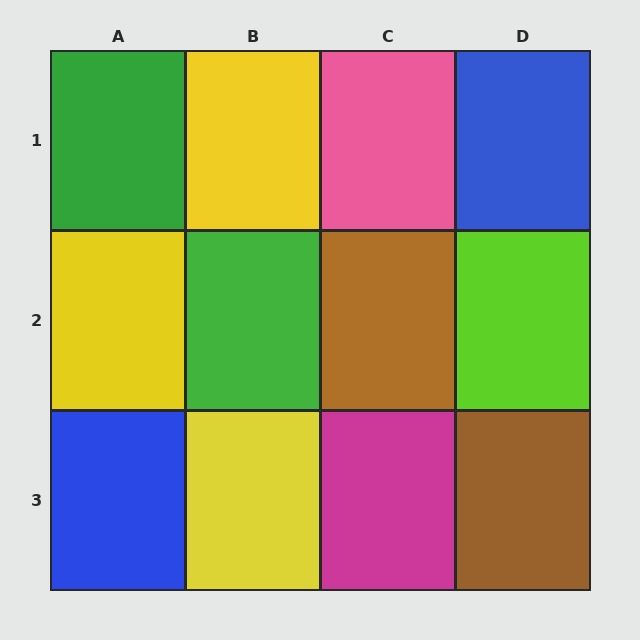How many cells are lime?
1 cell is lime.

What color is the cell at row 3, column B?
Yellow.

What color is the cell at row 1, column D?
Blue.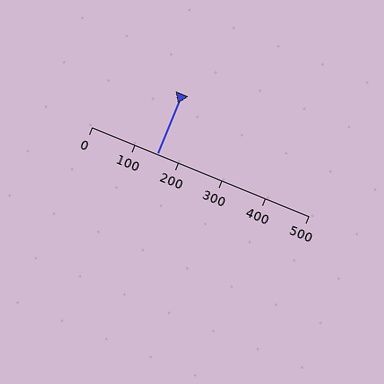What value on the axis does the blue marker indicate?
The marker indicates approximately 150.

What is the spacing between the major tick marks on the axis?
The major ticks are spaced 100 apart.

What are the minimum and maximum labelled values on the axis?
The axis runs from 0 to 500.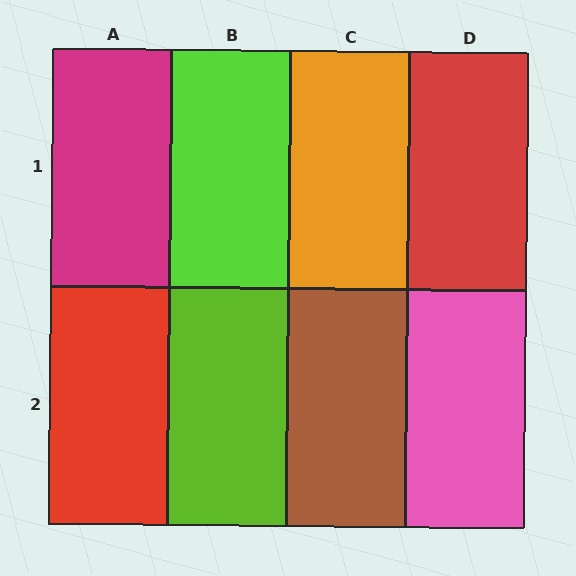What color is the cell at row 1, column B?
Lime.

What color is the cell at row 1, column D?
Red.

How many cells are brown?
1 cell is brown.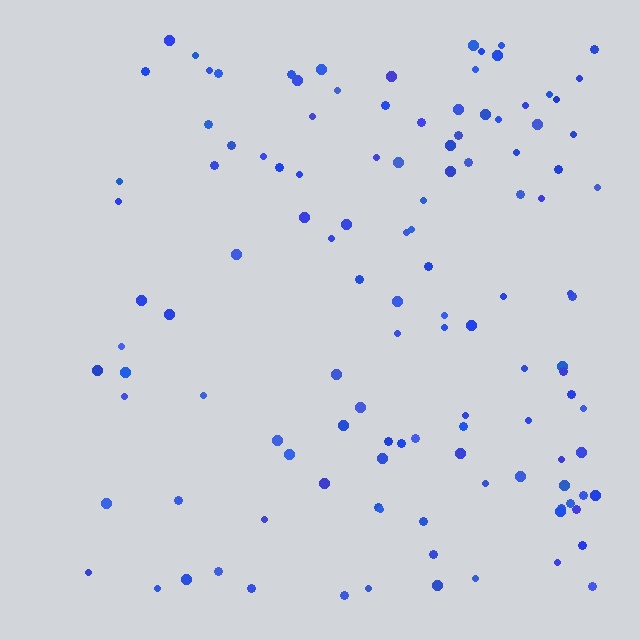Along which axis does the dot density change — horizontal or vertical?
Horizontal.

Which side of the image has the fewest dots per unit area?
The left.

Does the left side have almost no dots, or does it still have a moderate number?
Still a moderate number, just noticeably fewer than the right.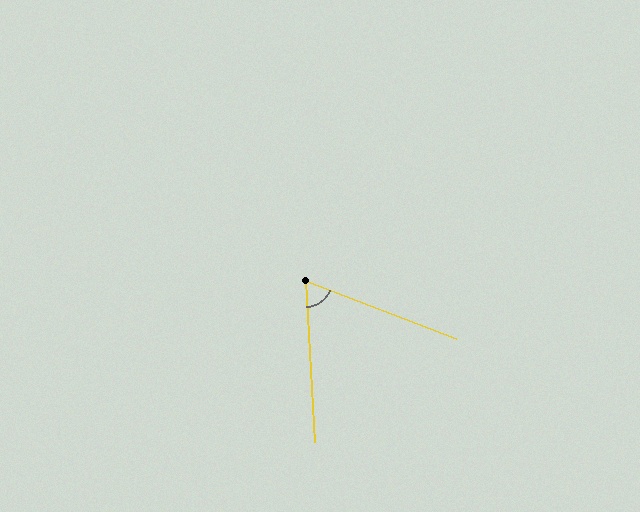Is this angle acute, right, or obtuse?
It is acute.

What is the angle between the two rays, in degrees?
Approximately 66 degrees.